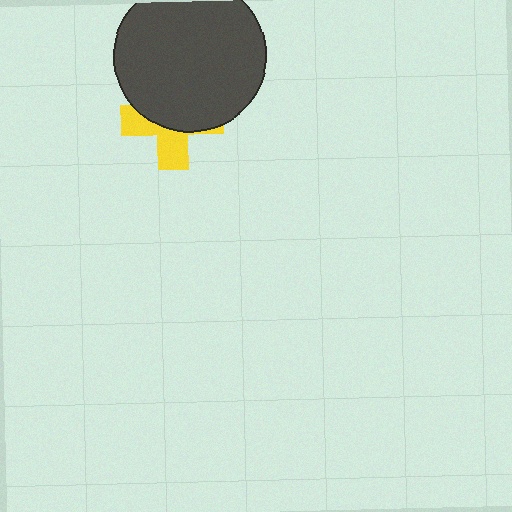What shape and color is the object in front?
The object in front is a dark gray circle.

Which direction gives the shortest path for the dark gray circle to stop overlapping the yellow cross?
Moving up gives the shortest separation.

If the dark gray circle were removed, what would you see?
You would see the complete yellow cross.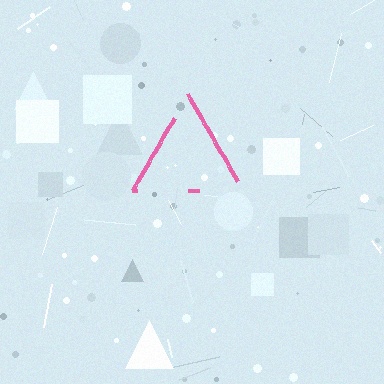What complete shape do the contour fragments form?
The contour fragments form a triangle.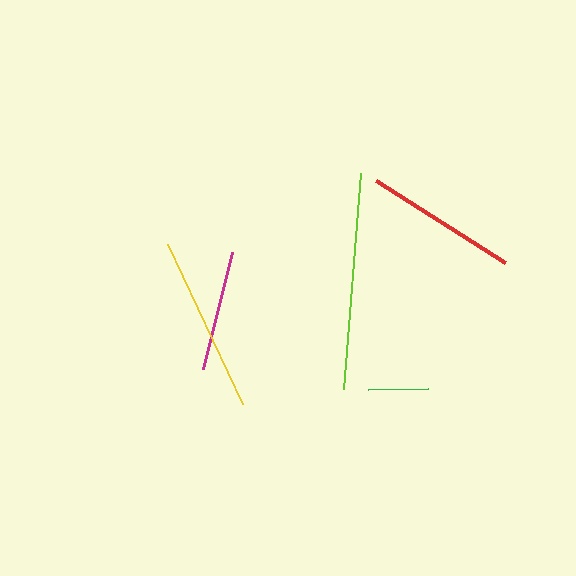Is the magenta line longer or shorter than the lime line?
The lime line is longer than the magenta line.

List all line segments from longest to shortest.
From longest to shortest: lime, yellow, red, magenta, green.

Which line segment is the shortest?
The green line is the shortest at approximately 61 pixels.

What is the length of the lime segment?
The lime segment is approximately 217 pixels long.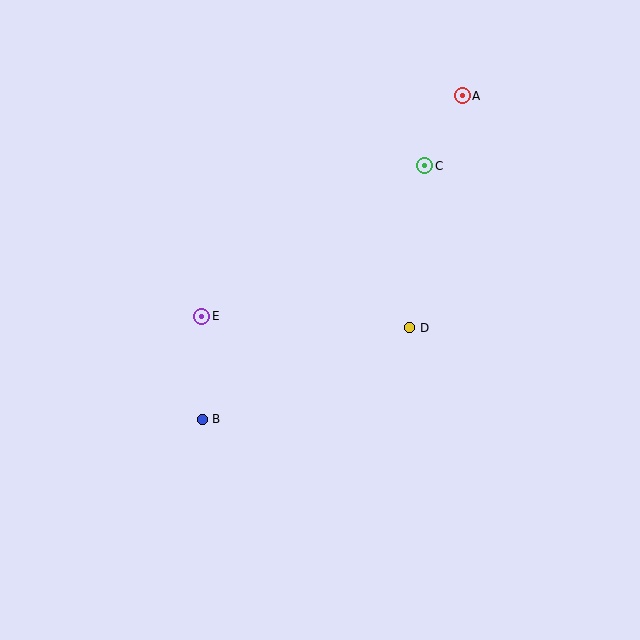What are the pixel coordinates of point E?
Point E is at (202, 316).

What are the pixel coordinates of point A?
Point A is at (462, 96).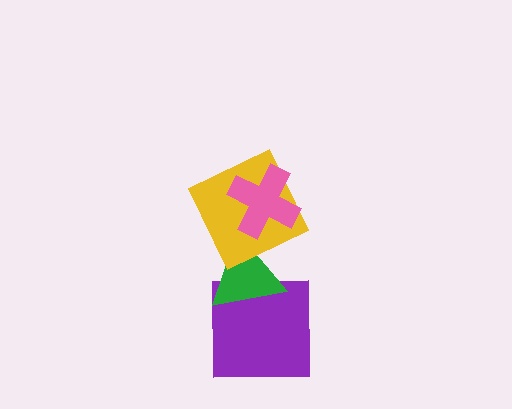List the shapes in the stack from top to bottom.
From top to bottom: the pink cross, the yellow square, the green triangle, the purple square.